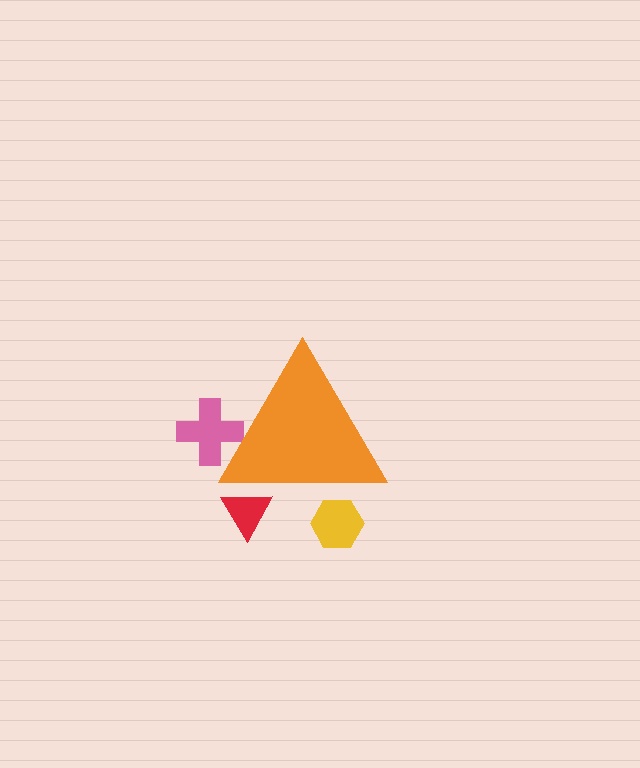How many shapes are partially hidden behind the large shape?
3 shapes are partially hidden.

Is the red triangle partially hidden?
Yes, the red triangle is partially hidden behind the orange triangle.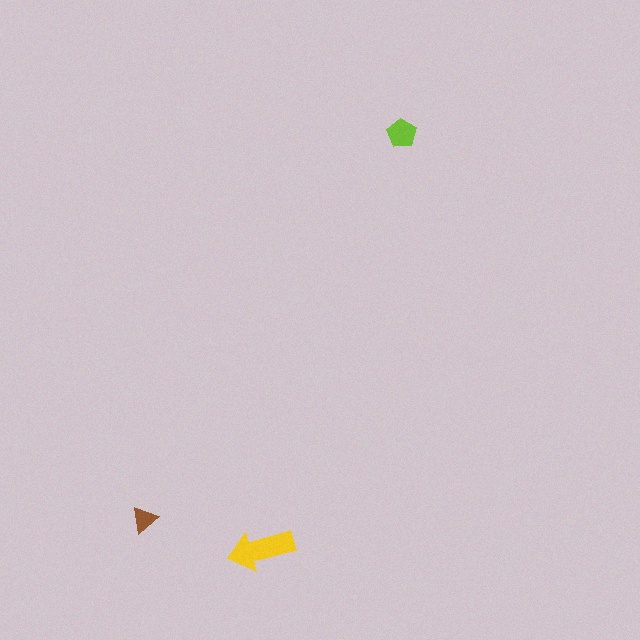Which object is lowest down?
The yellow arrow is bottommost.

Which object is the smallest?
The brown triangle.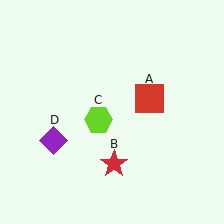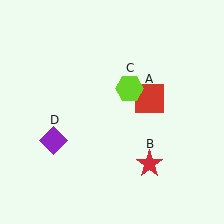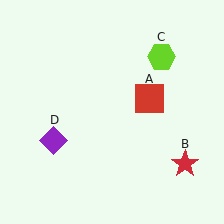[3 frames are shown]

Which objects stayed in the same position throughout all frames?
Red square (object A) and purple diamond (object D) remained stationary.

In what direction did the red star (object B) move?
The red star (object B) moved right.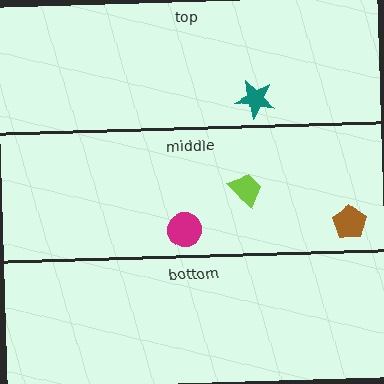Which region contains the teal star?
The top region.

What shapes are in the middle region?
The lime trapezoid, the magenta circle, the brown pentagon.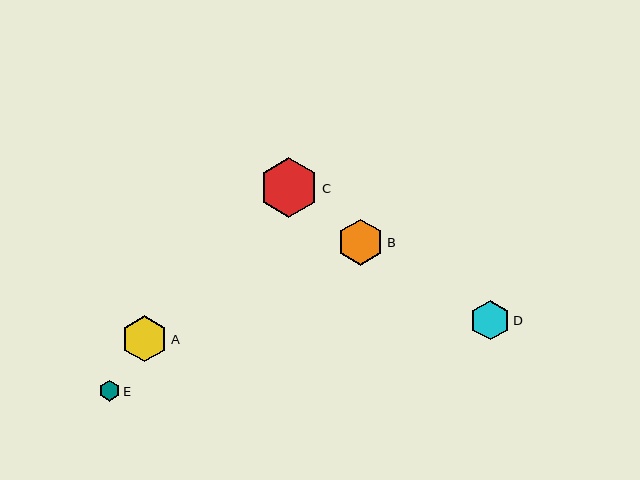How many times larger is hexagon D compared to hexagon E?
Hexagon D is approximately 1.9 times the size of hexagon E.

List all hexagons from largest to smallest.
From largest to smallest: C, A, B, D, E.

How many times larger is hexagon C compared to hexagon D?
Hexagon C is approximately 1.5 times the size of hexagon D.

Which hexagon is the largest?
Hexagon C is the largest with a size of approximately 60 pixels.